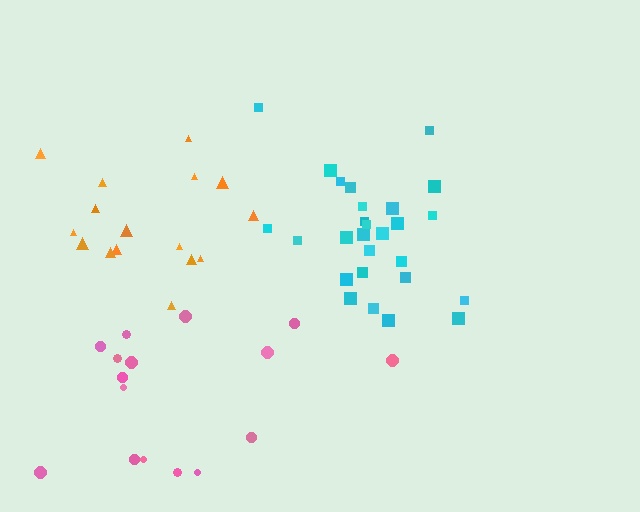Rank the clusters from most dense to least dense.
cyan, orange, pink.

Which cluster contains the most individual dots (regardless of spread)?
Cyan (27).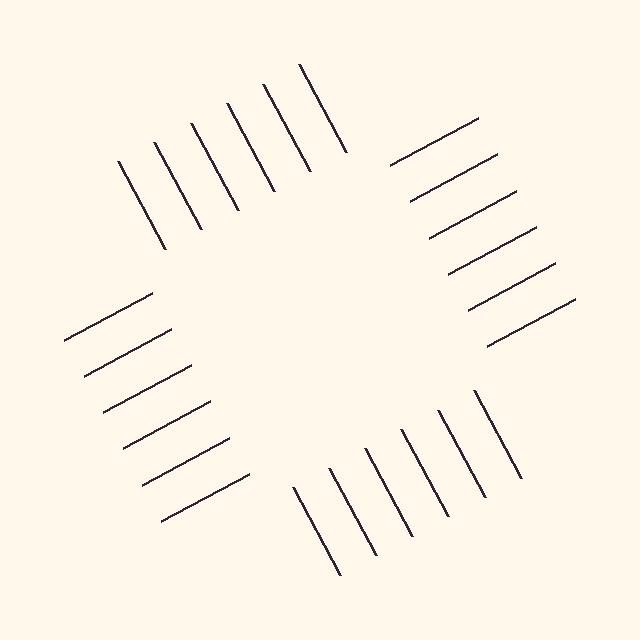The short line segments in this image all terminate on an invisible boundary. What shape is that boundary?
An illusory square — the line segments terminate on its edges but no continuous stroke is drawn.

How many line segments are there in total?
24 — 6 along each of the 4 edges.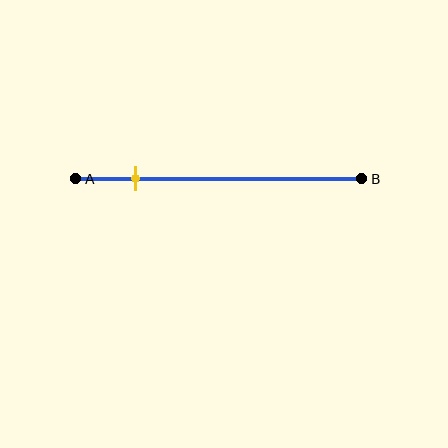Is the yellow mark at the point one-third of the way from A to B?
No, the mark is at about 20% from A, not at the 33% one-third point.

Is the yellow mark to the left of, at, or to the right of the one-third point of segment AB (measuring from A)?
The yellow mark is to the left of the one-third point of segment AB.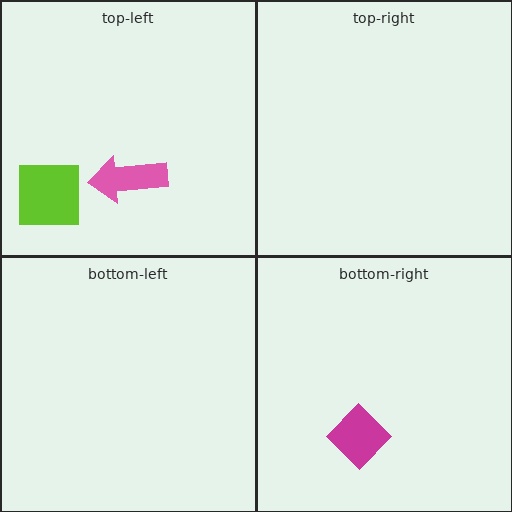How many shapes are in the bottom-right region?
1.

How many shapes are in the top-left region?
2.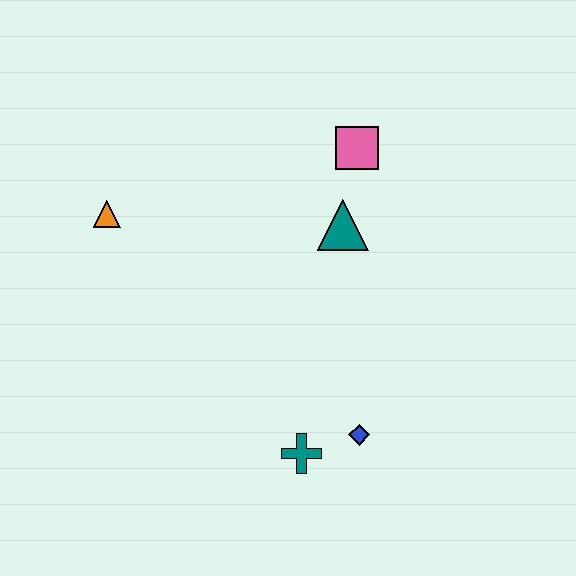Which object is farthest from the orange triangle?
The blue diamond is farthest from the orange triangle.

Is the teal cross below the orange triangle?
Yes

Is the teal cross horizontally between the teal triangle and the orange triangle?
Yes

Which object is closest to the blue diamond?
The teal cross is closest to the blue diamond.